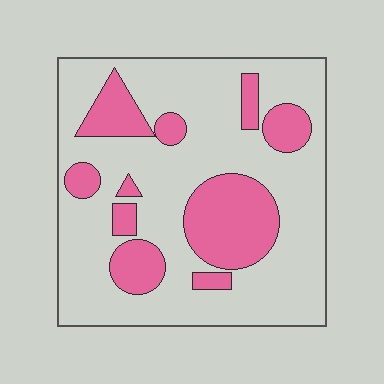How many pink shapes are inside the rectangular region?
10.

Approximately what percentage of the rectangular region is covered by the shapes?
Approximately 25%.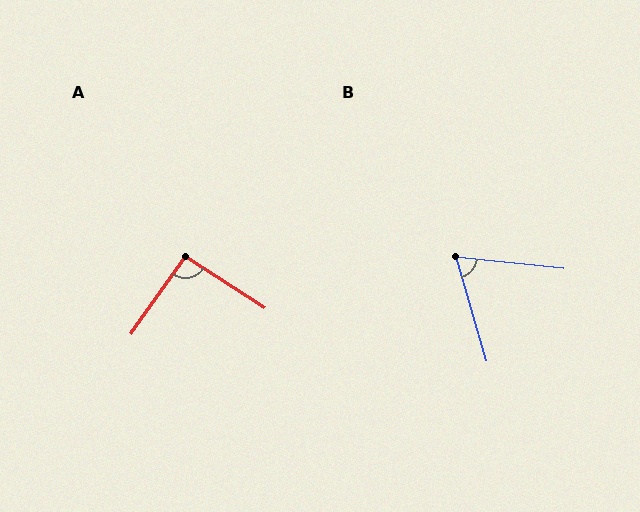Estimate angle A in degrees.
Approximately 92 degrees.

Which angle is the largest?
A, at approximately 92 degrees.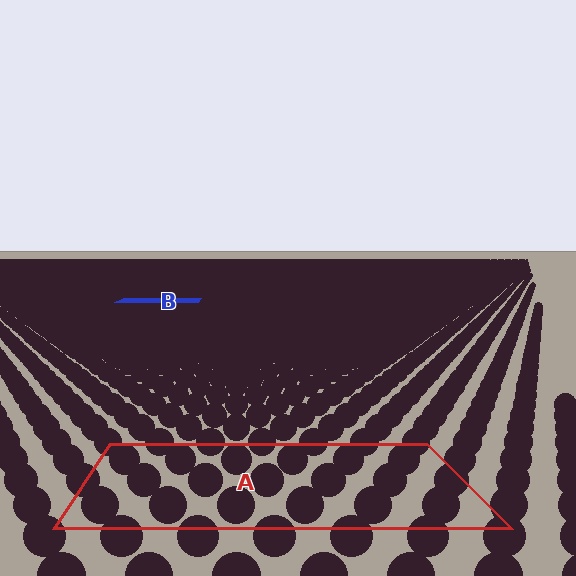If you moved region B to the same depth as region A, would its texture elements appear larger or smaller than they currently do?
They would appear larger. At a closer depth, the same texture elements are projected at a bigger on-screen size.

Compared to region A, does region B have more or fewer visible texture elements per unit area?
Region B has more texture elements per unit area — they are packed more densely because it is farther away.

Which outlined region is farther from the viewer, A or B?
Region B is farther from the viewer — the texture elements inside it appear smaller and more densely packed.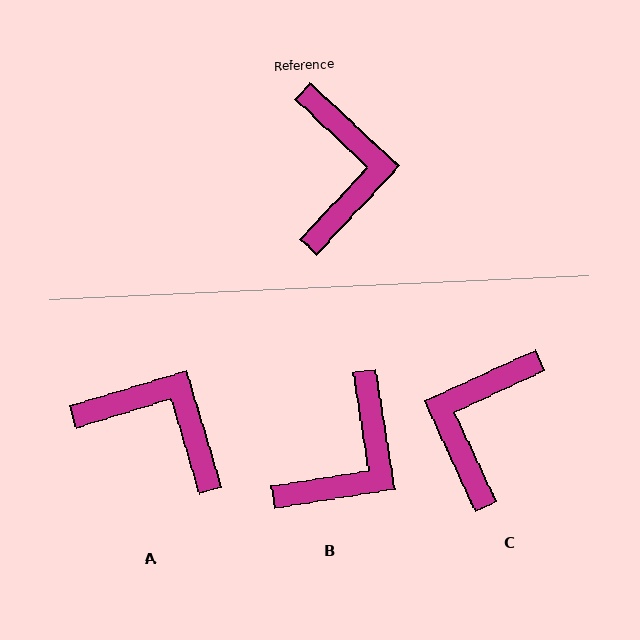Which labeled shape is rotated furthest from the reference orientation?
C, about 158 degrees away.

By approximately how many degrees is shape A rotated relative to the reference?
Approximately 60 degrees counter-clockwise.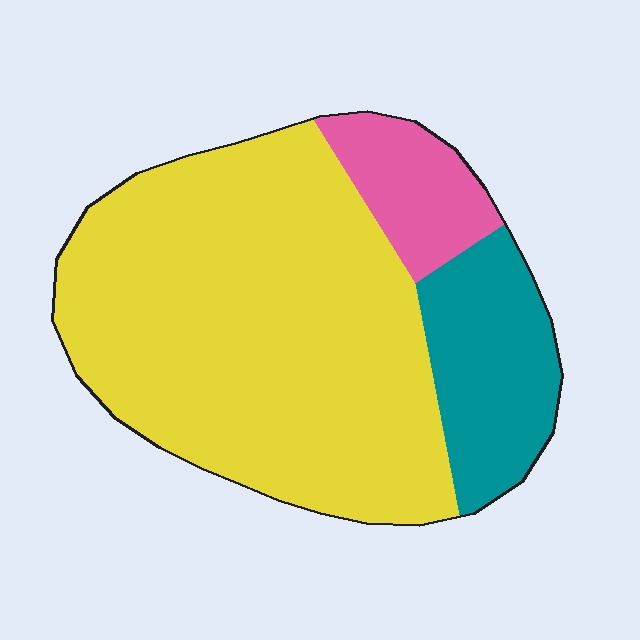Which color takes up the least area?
Pink, at roughly 10%.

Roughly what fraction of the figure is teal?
Teal takes up about one sixth (1/6) of the figure.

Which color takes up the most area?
Yellow, at roughly 70%.